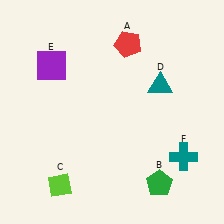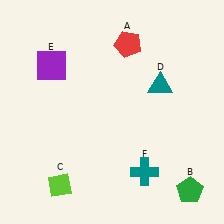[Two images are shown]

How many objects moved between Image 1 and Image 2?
2 objects moved between the two images.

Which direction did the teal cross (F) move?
The teal cross (F) moved left.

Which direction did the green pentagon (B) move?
The green pentagon (B) moved right.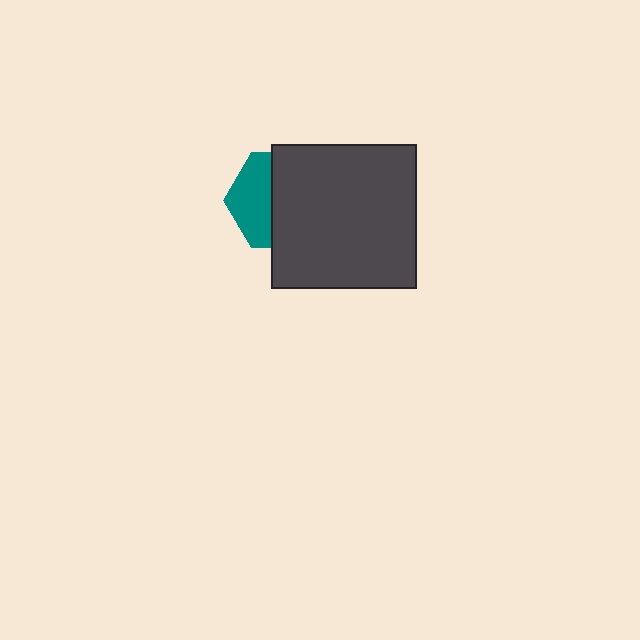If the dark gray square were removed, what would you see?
You would see the complete teal hexagon.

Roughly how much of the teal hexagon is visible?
A small part of it is visible (roughly 42%).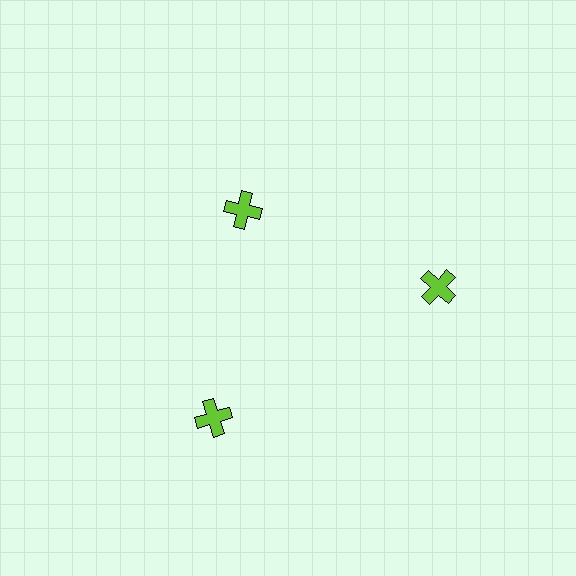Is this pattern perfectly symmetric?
No. The 3 lime crosses are arranged in a ring, but one element near the 11 o'clock position is pulled inward toward the center, breaking the 3-fold rotational symmetry.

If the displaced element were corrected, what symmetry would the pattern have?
It would have 3-fold rotational symmetry — the pattern would map onto itself every 120 degrees.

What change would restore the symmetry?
The symmetry would be restored by moving it outward, back onto the ring so that all 3 crosses sit at equal angles and equal distance from the center.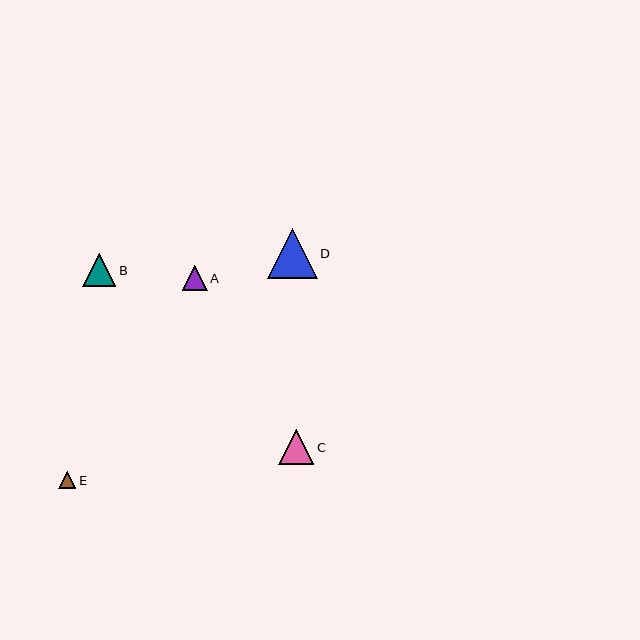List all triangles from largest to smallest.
From largest to smallest: D, C, B, A, E.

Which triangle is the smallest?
Triangle E is the smallest with a size of approximately 17 pixels.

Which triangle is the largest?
Triangle D is the largest with a size of approximately 49 pixels.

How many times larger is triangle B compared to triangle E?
Triangle B is approximately 1.9 times the size of triangle E.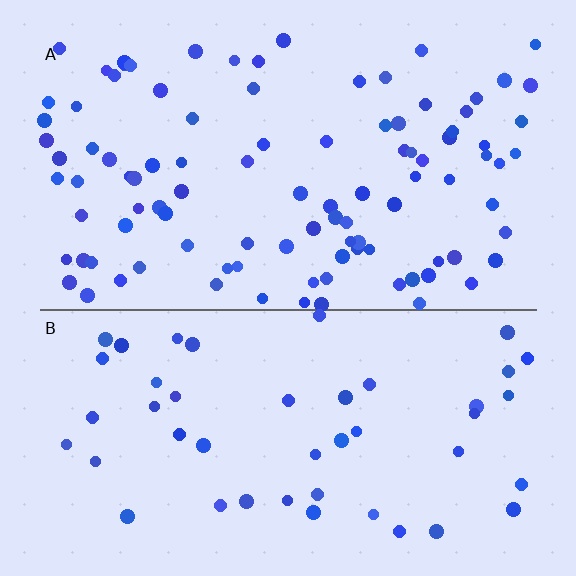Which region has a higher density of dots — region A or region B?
A (the top).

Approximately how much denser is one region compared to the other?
Approximately 2.2× — region A over region B.